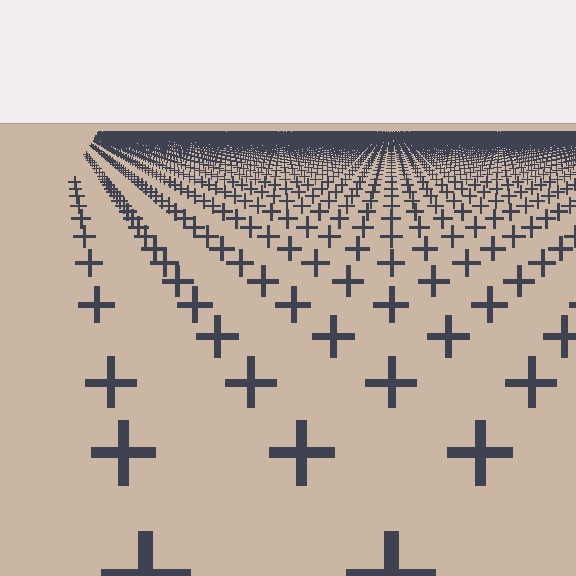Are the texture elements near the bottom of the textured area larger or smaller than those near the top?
Larger. Near the bottom, elements are closer to the viewer and appear at a bigger on-screen size.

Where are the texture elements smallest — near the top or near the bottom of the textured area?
Near the top.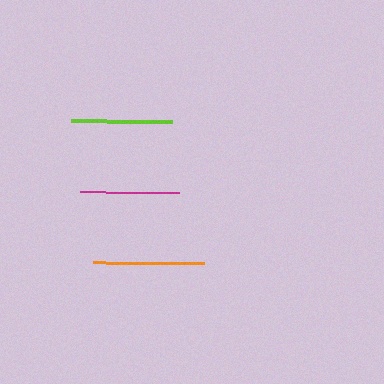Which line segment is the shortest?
The magenta line is the shortest at approximately 99 pixels.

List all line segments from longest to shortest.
From longest to shortest: orange, lime, magenta.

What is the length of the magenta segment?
The magenta segment is approximately 99 pixels long.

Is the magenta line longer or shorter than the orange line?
The orange line is longer than the magenta line.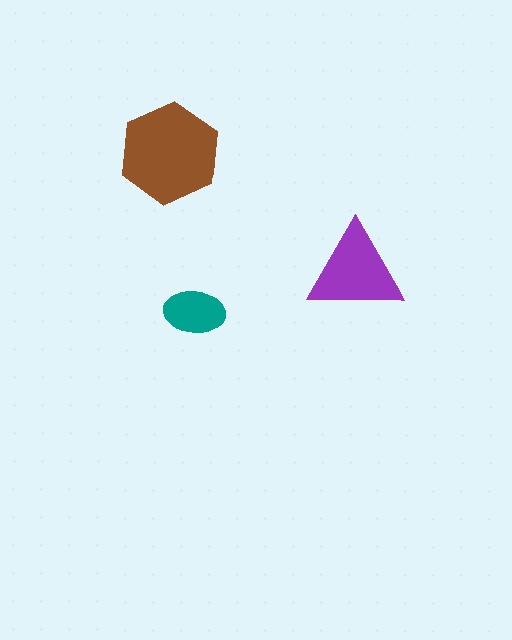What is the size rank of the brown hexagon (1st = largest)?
1st.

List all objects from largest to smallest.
The brown hexagon, the purple triangle, the teal ellipse.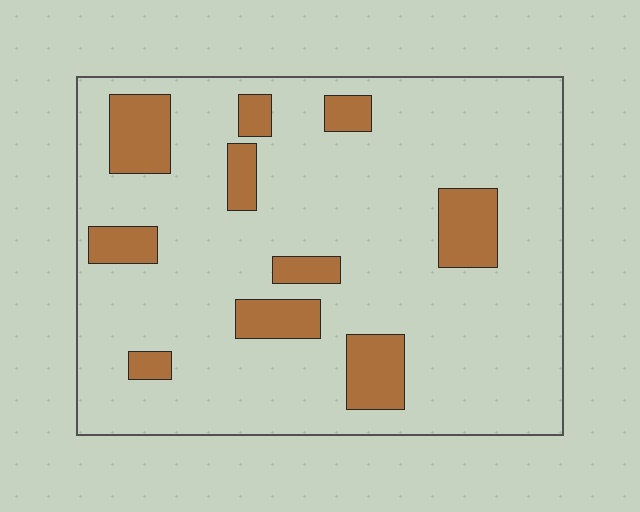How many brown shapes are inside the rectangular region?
10.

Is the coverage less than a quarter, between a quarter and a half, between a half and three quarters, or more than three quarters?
Less than a quarter.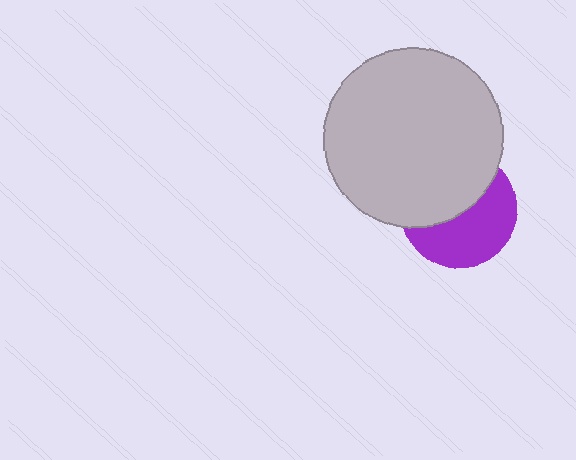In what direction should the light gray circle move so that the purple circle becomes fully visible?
The light gray circle should move up. That is the shortest direction to clear the overlap and leave the purple circle fully visible.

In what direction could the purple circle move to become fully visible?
The purple circle could move down. That would shift it out from behind the light gray circle entirely.